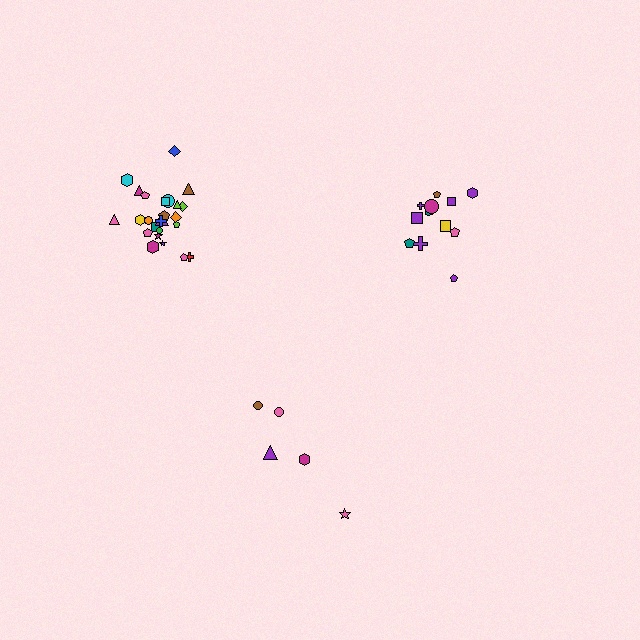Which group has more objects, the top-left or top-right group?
The top-left group.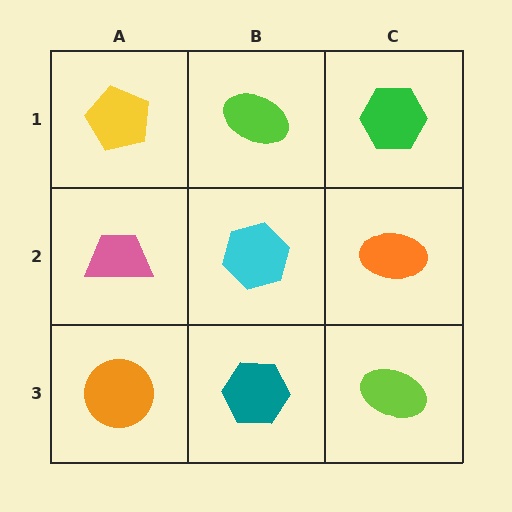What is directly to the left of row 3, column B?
An orange circle.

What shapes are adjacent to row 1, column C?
An orange ellipse (row 2, column C), a lime ellipse (row 1, column B).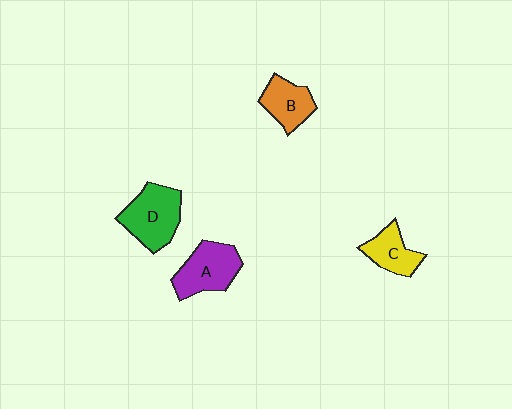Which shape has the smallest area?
Shape C (yellow).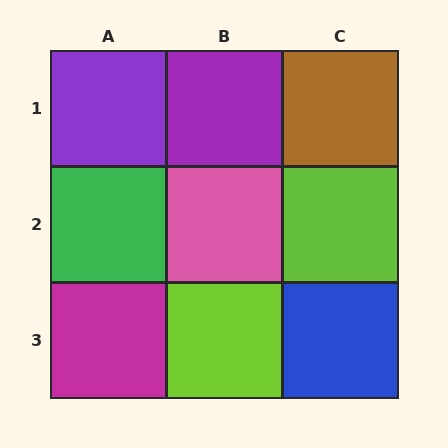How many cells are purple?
2 cells are purple.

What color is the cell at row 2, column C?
Lime.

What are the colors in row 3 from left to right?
Magenta, lime, blue.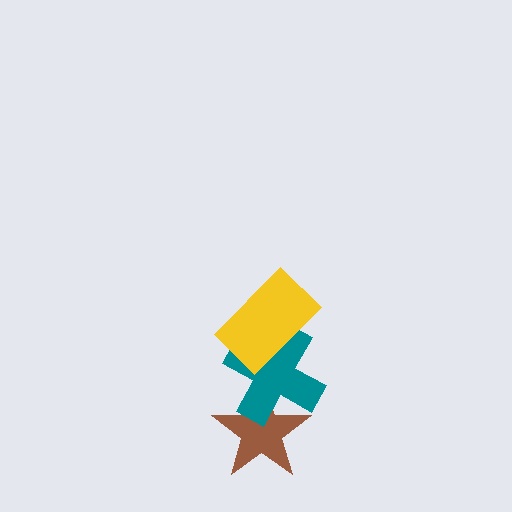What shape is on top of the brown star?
The teal cross is on top of the brown star.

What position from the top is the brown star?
The brown star is 3rd from the top.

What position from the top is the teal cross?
The teal cross is 2nd from the top.